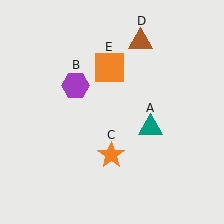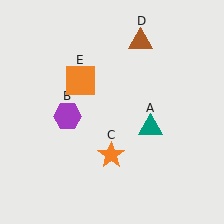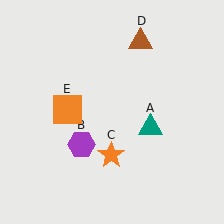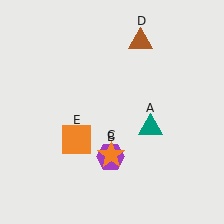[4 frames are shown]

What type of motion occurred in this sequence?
The purple hexagon (object B), orange square (object E) rotated counterclockwise around the center of the scene.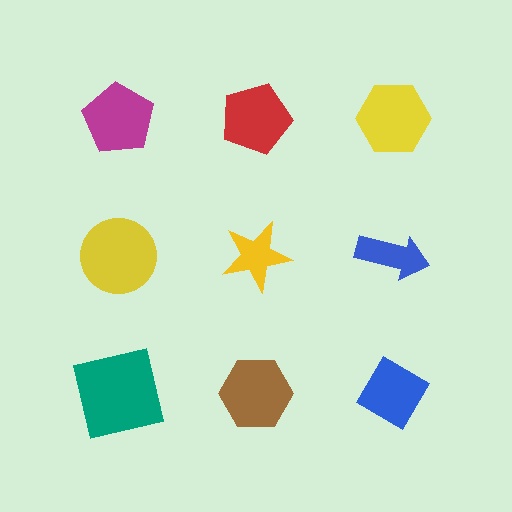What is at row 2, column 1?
A yellow circle.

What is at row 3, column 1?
A teal square.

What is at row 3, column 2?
A brown hexagon.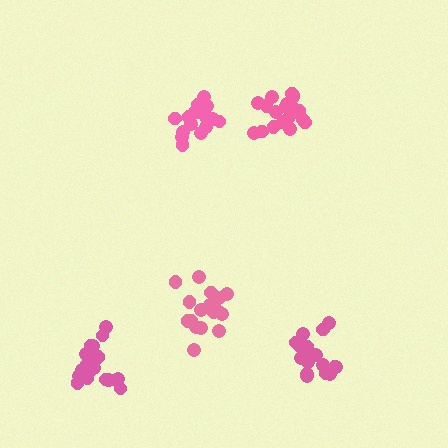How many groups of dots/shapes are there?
There are 5 groups.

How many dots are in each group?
Group 1: 21 dots, Group 2: 17 dots, Group 3: 16 dots, Group 4: 17 dots, Group 5: 19 dots (90 total).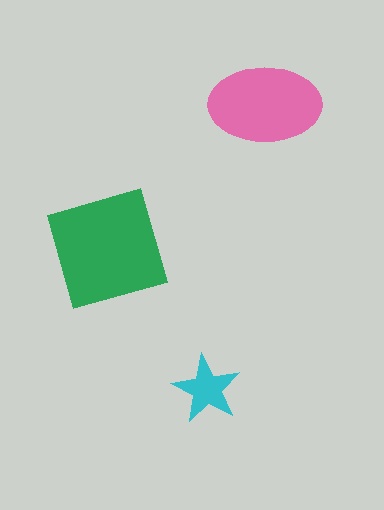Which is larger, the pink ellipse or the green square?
The green square.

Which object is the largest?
The green square.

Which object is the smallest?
The cyan star.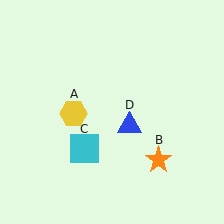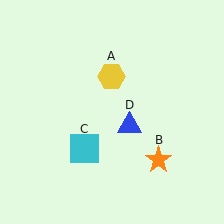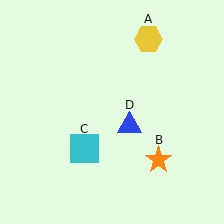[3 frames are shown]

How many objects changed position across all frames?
1 object changed position: yellow hexagon (object A).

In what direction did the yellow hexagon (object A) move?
The yellow hexagon (object A) moved up and to the right.